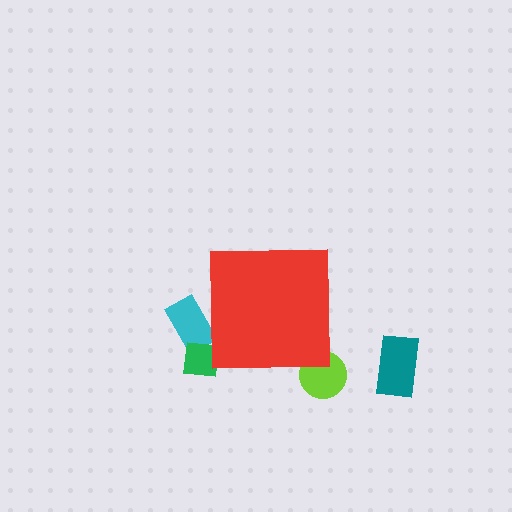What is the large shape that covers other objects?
A red square.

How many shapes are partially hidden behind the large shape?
3 shapes are partially hidden.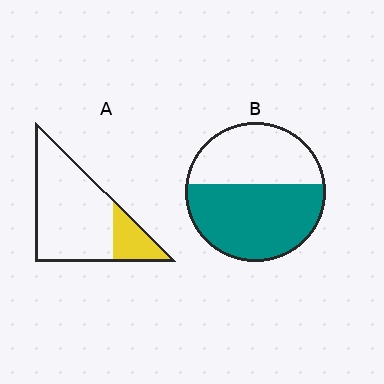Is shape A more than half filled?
No.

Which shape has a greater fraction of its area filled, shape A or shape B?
Shape B.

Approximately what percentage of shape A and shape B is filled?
A is approximately 20% and B is approximately 55%.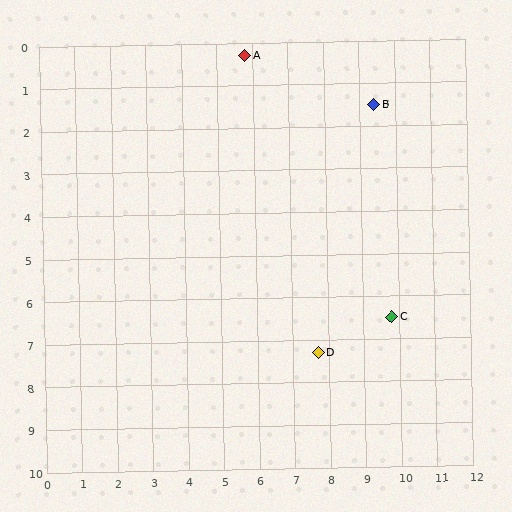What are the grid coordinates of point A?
Point A is at approximately (5.8, 0.3).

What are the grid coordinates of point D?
Point D is at approximately (7.7, 7.3).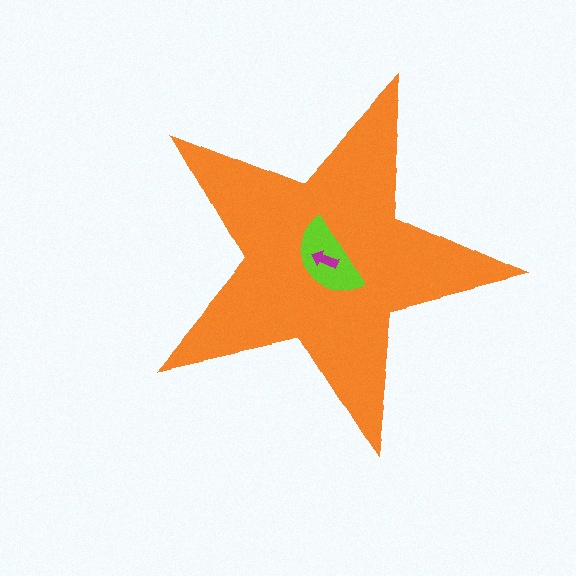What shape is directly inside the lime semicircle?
The magenta arrow.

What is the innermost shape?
The magenta arrow.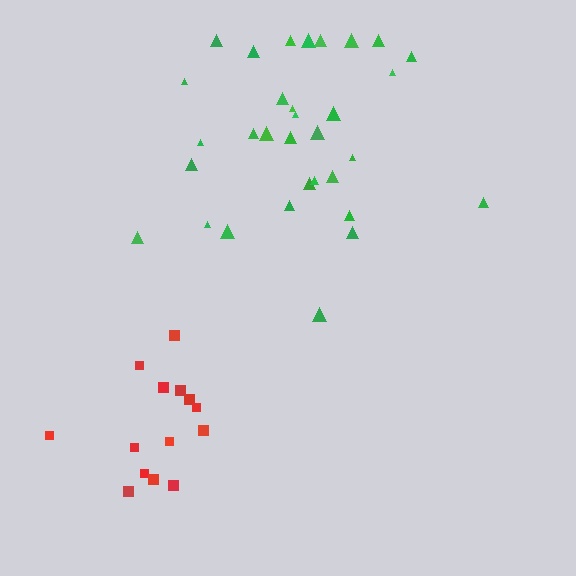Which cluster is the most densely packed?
Red.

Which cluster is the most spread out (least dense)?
Green.